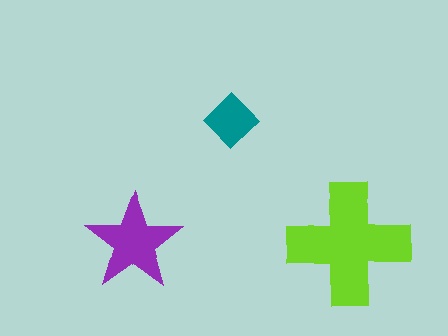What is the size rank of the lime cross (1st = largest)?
1st.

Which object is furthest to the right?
The lime cross is rightmost.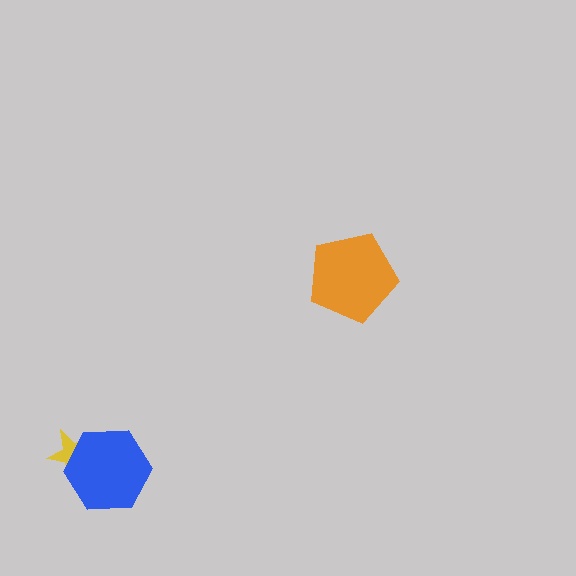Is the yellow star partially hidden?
Yes, it is partially covered by another shape.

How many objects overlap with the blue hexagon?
1 object overlaps with the blue hexagon.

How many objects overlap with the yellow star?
1 object overlaps with the yellow star.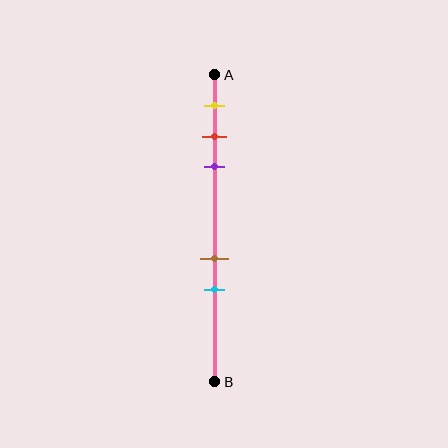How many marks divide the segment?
There are 5 marks dividing the segment.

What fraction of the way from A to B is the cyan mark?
The cyan mark is approximately 70% (0.7) of the way from A to B.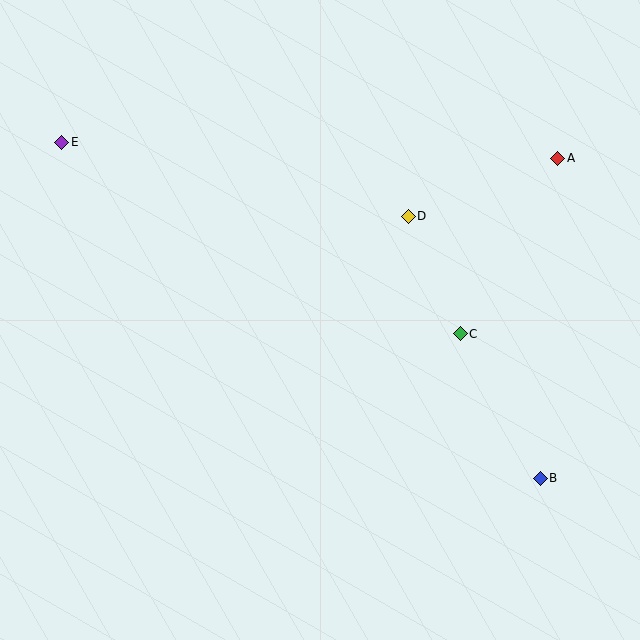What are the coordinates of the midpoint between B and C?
The midpoint between B and C is at (500, 406).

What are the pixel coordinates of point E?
Point E is at (62, 142).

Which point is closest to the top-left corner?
Point E is closest to the top-left corner.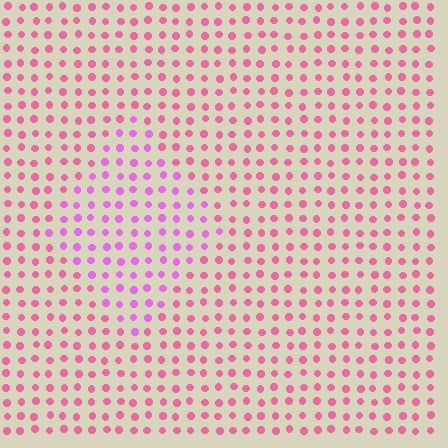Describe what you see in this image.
The image is filled with small pink elements in a uniform arrangement. A diamond-shaped region is visible where the elements are tinted to a slightly different hue, forming a subtle color boundary.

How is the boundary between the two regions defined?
The boundary is defined purely by a slight shift in hue (about 33 degrees). Spacing, size, and orientation are identical on both sides.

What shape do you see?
I see a diamond.